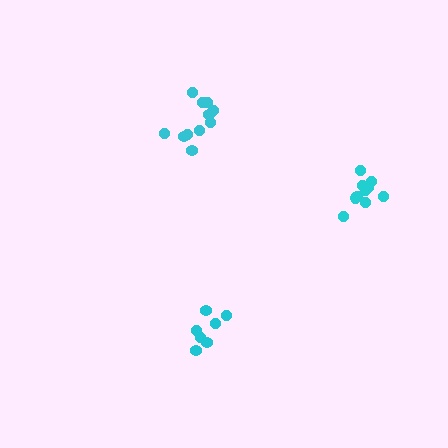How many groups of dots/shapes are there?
There are 3 groups.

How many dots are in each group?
Group 1: 11 dots, Group 2: 10 dots, Group 3: 7 dots (28 total).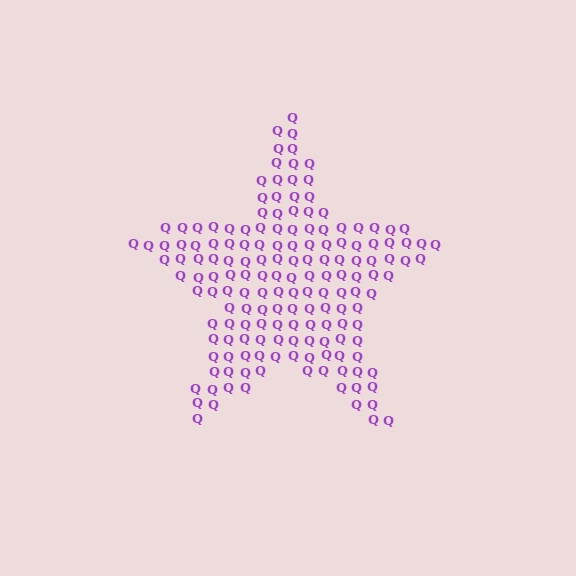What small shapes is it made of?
It is made of small letter Q's.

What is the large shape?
The large shape is a star.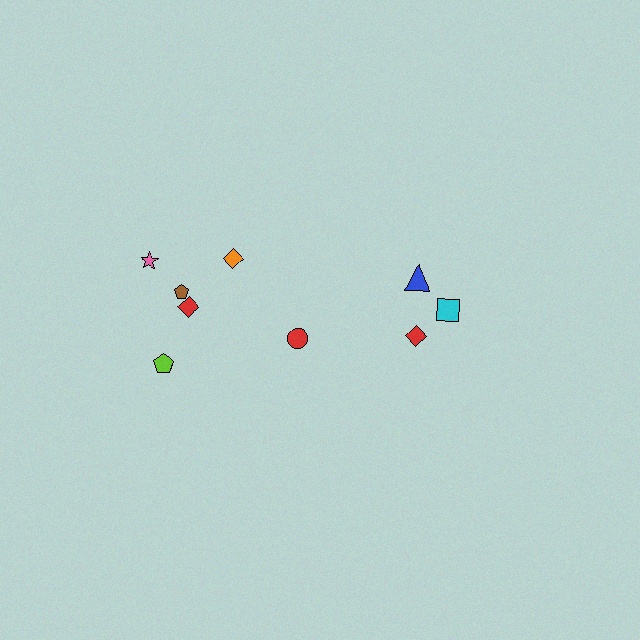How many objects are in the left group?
There are 6 objects.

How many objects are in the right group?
There are 3 objects.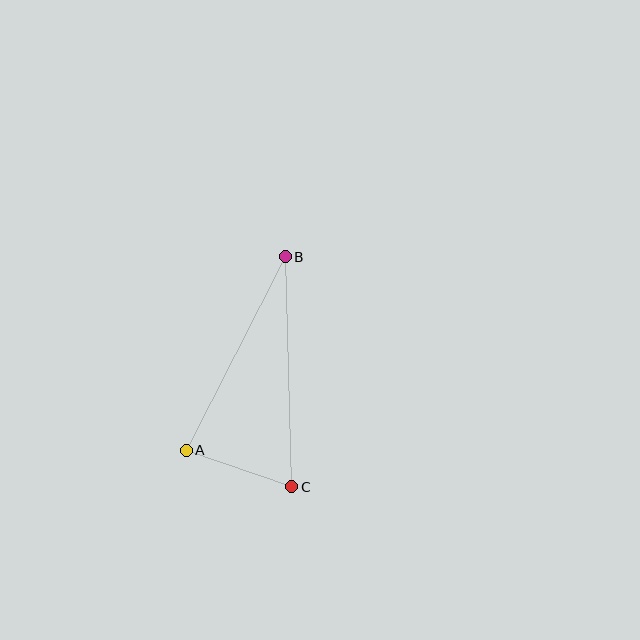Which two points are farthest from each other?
Points B and C are farthest from each other.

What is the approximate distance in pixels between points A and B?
The distance between A and B is approximately 218 pixels.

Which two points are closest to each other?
Points A and C are closest to each other.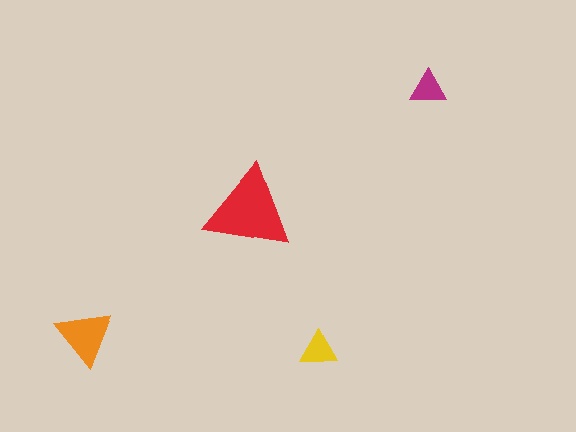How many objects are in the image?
There are 4 objects in the image.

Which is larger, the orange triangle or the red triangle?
The red one.